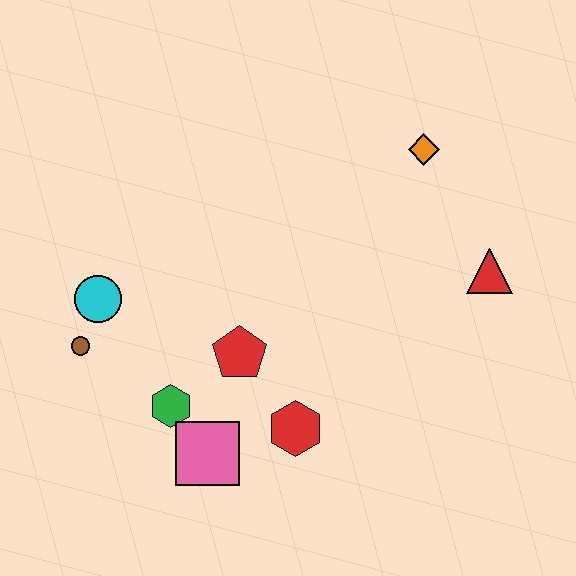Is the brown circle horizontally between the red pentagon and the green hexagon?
No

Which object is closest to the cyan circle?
The brown circle is closest to the cyan circle.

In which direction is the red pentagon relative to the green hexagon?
The red pentagon is to the right of the green hexagon.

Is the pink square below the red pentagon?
Yes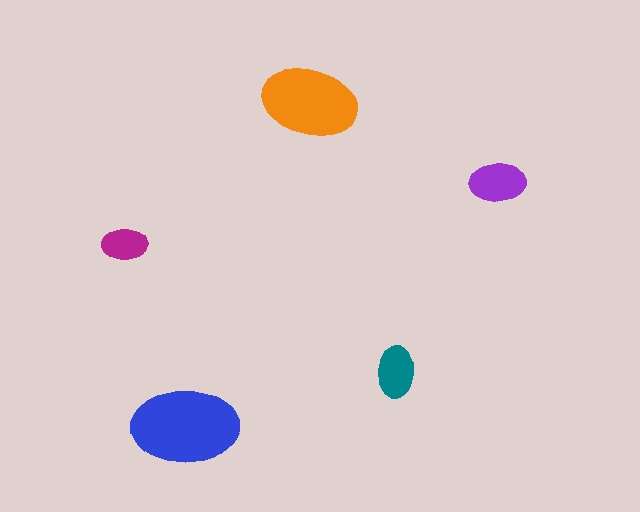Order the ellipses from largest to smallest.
the blue one, the orange one, the purple one, the teal one, the magenta one.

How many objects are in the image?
There are 5 objects in the image.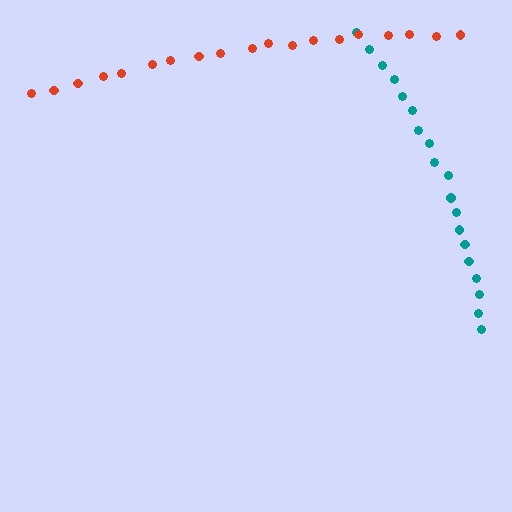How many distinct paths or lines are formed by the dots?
There are 2 distinct paths.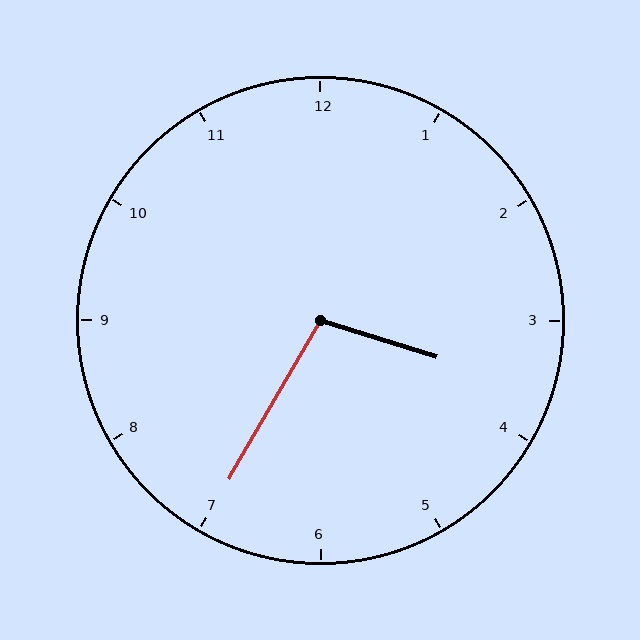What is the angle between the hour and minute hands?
Approximately 102 degrees.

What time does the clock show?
3:35.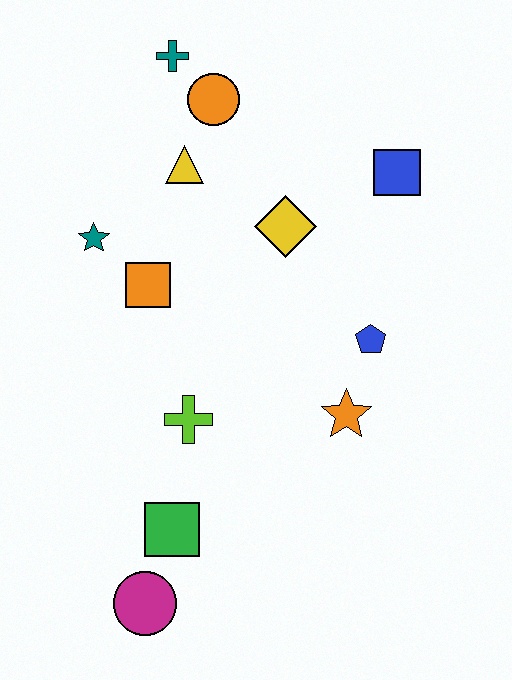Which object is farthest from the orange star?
The teal cross is farthest from the orange star.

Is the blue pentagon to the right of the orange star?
Yes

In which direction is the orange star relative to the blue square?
The orange star is below the blue square.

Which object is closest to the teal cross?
The orange circle is closest to the teal cross.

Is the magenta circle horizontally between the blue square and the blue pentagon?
No